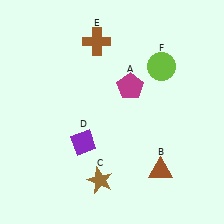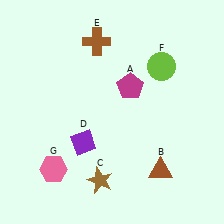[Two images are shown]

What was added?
A pink hexagon (G) was added in Image 2.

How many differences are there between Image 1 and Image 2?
There is 1 difference between the two images.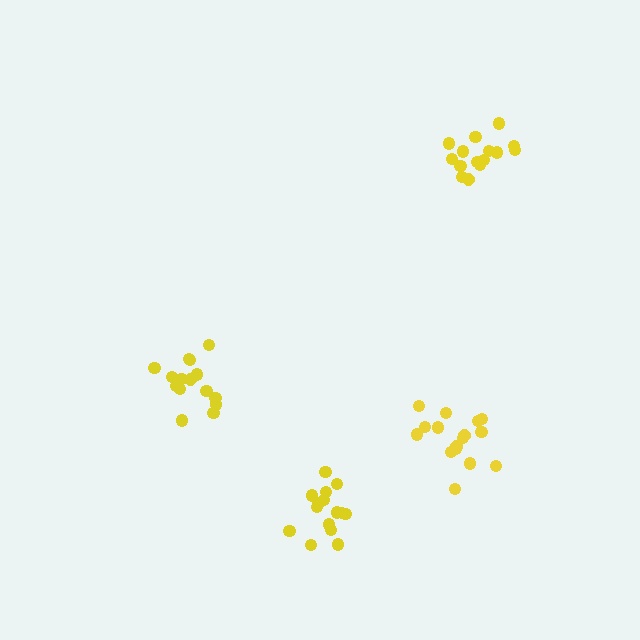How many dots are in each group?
Group 1: 15 dots, Group 2: 16 dots, Group 3: 15 dots, Group 4: 15 dots (61 total).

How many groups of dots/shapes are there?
There are 4 groups.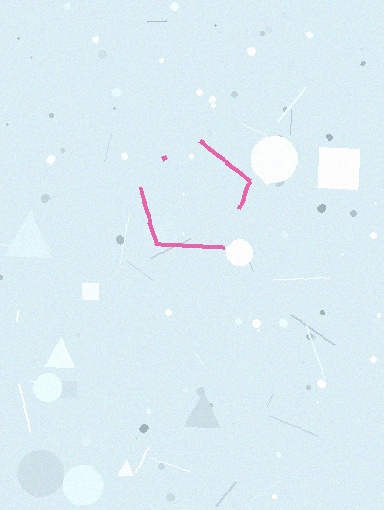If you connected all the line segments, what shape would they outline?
They would outline a pentagon.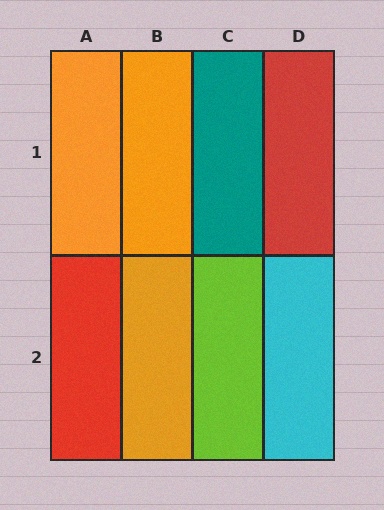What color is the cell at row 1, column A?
Orange.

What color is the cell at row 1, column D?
Red.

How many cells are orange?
3 cells are orange.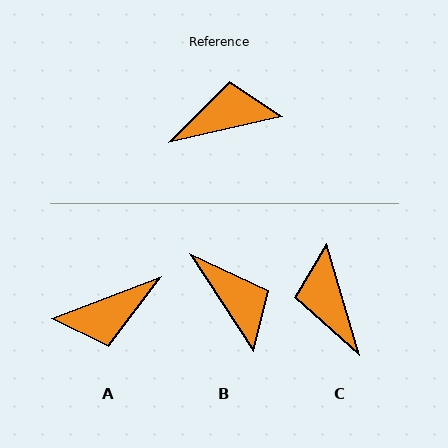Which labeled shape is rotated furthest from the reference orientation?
A, about 172 degrees away.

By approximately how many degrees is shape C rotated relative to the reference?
Approximately 94 degrees counter-clockwise.